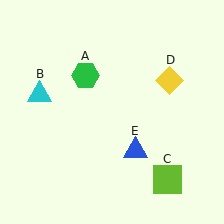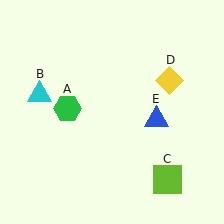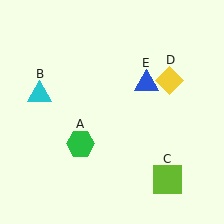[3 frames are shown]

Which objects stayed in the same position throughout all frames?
Cyan triangle (object B) and lime square (object C) and yellow diamond (object D) remained stationary.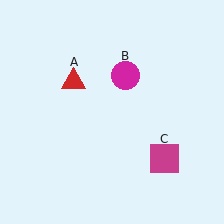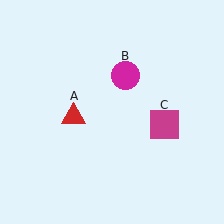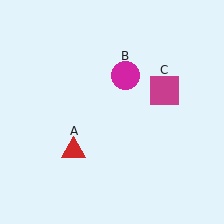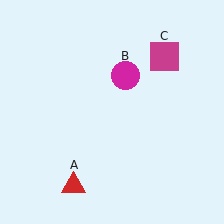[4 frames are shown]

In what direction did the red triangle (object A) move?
The red triangle (object A) moved down.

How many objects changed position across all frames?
2 objects changed position: red triangle (object A), magenta square (object C).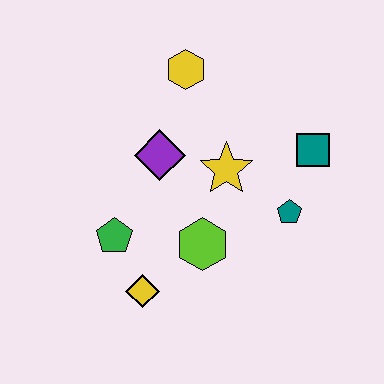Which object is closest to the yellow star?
The purple diamond is closest to the yellow star.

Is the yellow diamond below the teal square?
Yes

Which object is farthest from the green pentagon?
The teal square is farthest from the green pentagon.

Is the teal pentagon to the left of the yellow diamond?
No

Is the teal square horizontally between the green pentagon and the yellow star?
No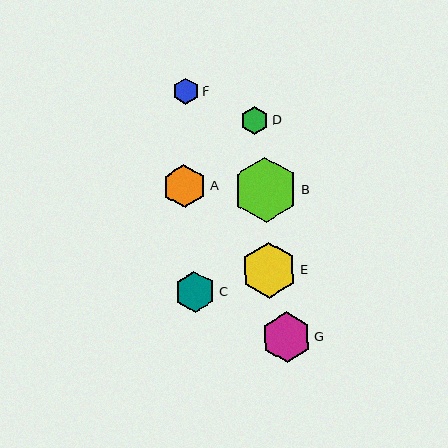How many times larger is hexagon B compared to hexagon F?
Hexagon B is approximately 2.5 times the size of hexagon F.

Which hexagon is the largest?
Hexagon B is the largest with a size of approximately 65 pixels.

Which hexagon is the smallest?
Hexagon F is the smallest with a size of approximately 26 pixels.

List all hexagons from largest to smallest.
From largest to smallest: B, E, G, A, C, D, F.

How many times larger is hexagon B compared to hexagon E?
Hexagon B is approximately 1.2 times the size of hexagon E.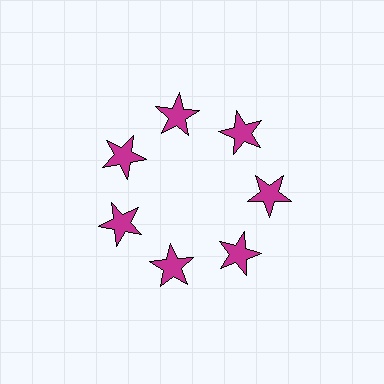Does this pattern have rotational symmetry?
Yes, this pattern has 7-fold rotational symmetry. It looks the same after rotating 51 degrees around the center.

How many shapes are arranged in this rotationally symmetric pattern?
There are 7 shapes, arranged in 7 groups of 1.